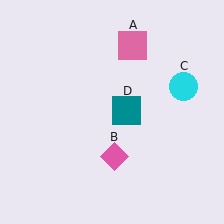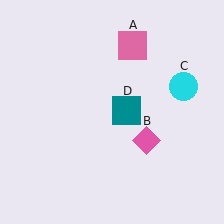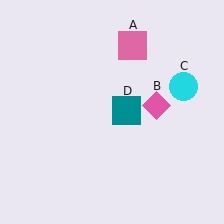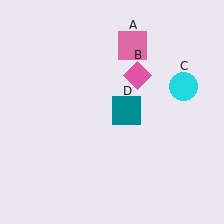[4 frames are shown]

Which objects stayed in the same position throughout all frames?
Pink square (object A) and cyan circle (object C) and teal square (object D) remained stationary.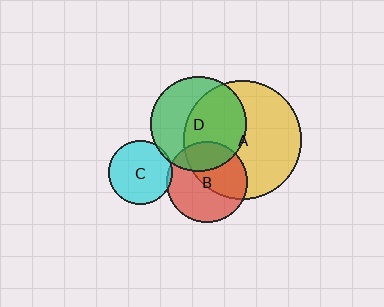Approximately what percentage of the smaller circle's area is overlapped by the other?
Approximately 5%.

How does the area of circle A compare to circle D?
Approximately 1.6 times.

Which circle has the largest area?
Circle A (yellow).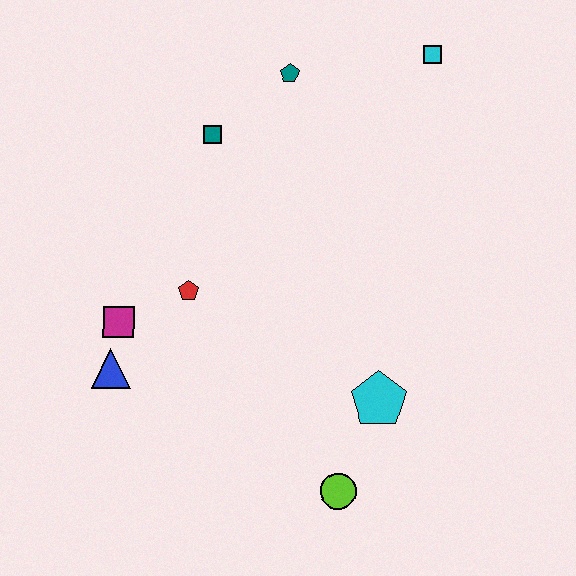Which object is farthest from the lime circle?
The cyan square is farthest from the lime circle.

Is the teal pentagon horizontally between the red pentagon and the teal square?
No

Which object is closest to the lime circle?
The cyan pentagon is closest to the lime circle.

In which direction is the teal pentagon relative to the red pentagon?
The teal pentagon is above the red pentagon.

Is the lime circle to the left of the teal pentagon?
No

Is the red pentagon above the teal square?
No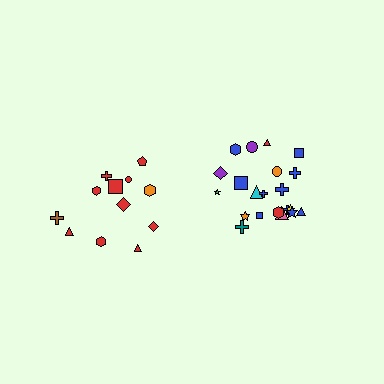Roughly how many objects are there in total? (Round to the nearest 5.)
Roughly 35 objects in total.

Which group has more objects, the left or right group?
The right group.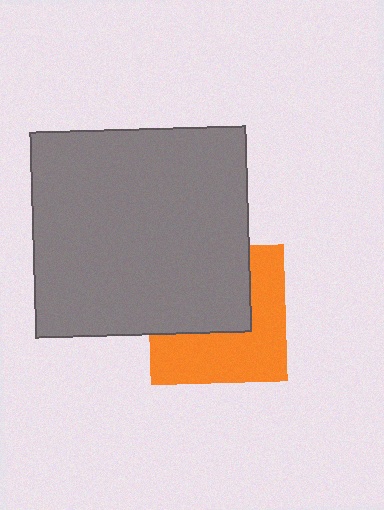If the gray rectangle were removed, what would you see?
You would see the complete orange square.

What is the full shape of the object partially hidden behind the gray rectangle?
The partially hidden object is an orange square.